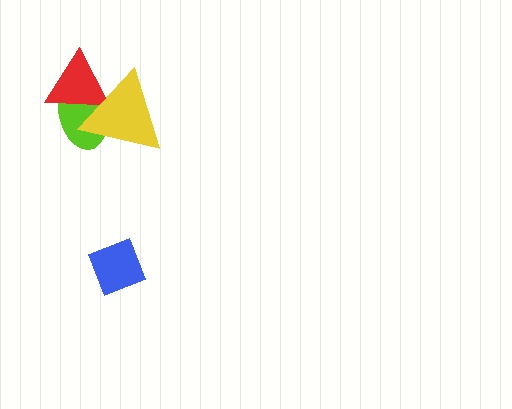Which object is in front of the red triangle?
The yellow triangle is in front of the red triangle.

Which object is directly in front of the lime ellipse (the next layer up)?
The red triangle is directly in front of the lime ellipse.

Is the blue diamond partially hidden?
No, no other shape covers it.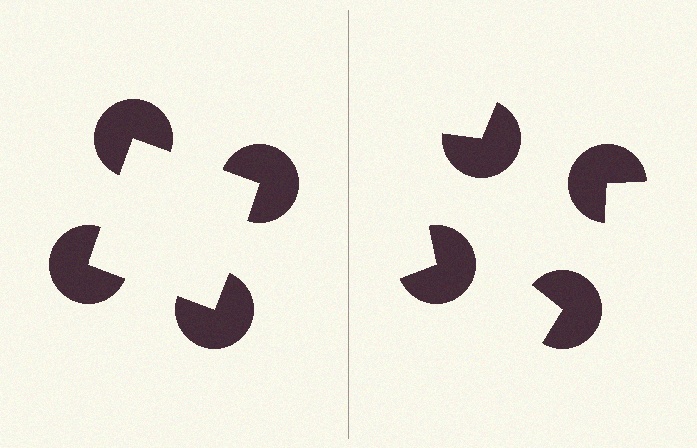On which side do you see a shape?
An illusory square appears on the left side. On the right side the wedge cuts are rotated, so no coherent shape forms.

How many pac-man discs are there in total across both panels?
8 — 4 on each side.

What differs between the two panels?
The pac-man discs are positioned identically on both sides; only the wedge orientations differ. On the left they align to a square; on the right they are misaligned.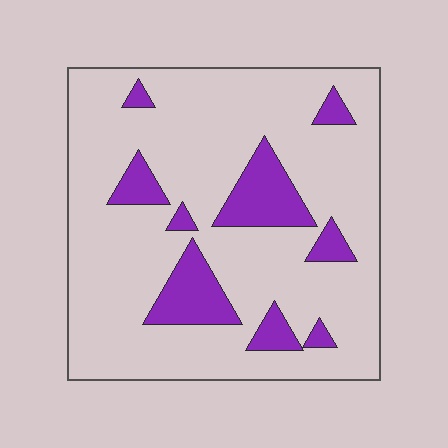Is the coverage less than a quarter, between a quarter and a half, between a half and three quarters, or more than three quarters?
Less than a quarter.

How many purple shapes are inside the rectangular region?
9.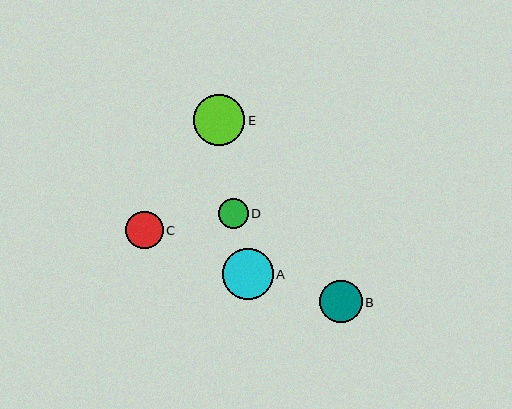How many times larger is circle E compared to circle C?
Circle E is approximately 1.4 times the size of circle C.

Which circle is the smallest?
Circle D is the smallest with a size of approximately 29 pixels.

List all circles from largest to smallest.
From largest to smallest: A, E, B, C, D.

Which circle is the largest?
Circle A is the largest with a size of approximately 51 pixels.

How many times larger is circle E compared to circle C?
Circle E is approximately 1.4 times the size of circle C.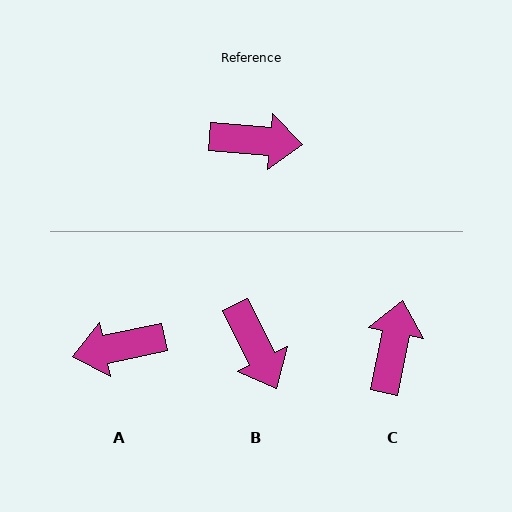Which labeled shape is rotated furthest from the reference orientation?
A, about 163 degrees away.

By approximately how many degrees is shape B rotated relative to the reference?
Approximately 59 degrees clockwise.